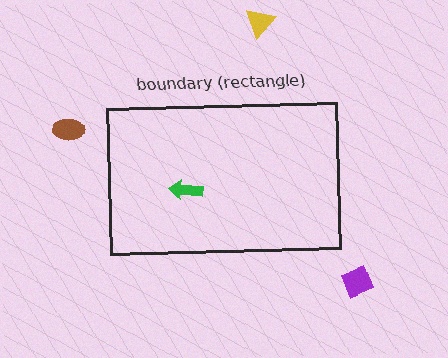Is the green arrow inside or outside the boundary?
Inside.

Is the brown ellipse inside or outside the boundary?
Outside.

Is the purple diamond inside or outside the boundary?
Outside.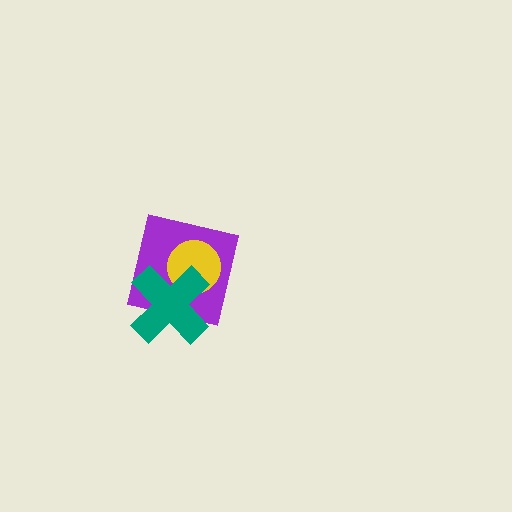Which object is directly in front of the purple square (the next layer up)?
The yellow circle is directly in front of the purple square.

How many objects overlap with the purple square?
2 objects overlap with the purple square.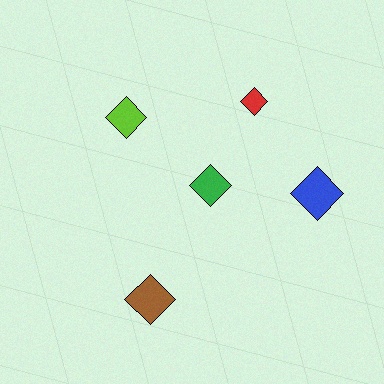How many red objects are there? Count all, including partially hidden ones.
There is 1 red object.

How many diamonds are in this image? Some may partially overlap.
There are 5 diamonds.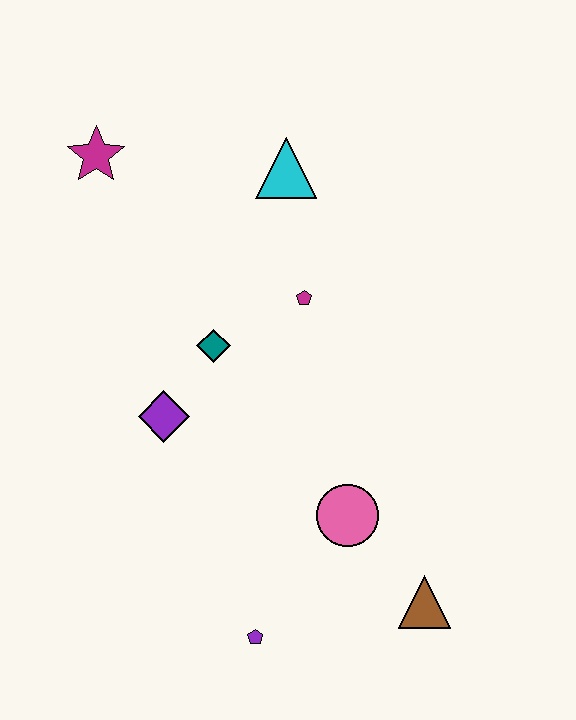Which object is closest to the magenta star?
The cyan triangle is closest to the magenta star.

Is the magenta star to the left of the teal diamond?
Yes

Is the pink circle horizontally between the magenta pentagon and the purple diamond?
No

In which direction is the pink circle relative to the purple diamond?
The pink circle is to the right of the purple diamond.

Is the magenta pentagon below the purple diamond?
No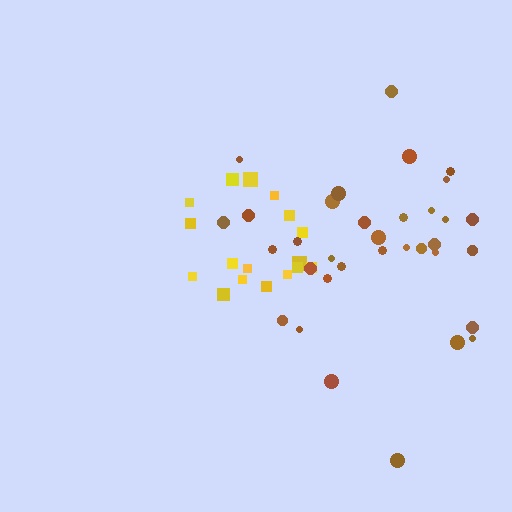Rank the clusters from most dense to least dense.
brown, yellow.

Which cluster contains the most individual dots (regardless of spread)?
Brown (34).